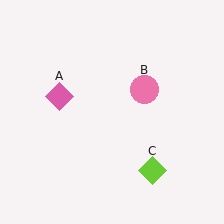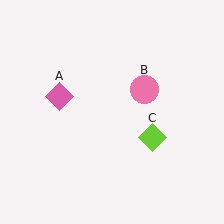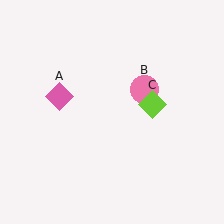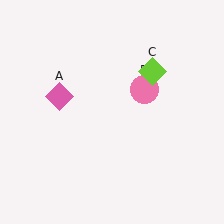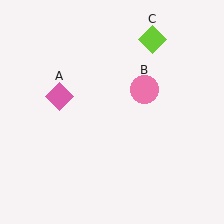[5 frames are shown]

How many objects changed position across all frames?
1 object changed position: lime diamond (object C).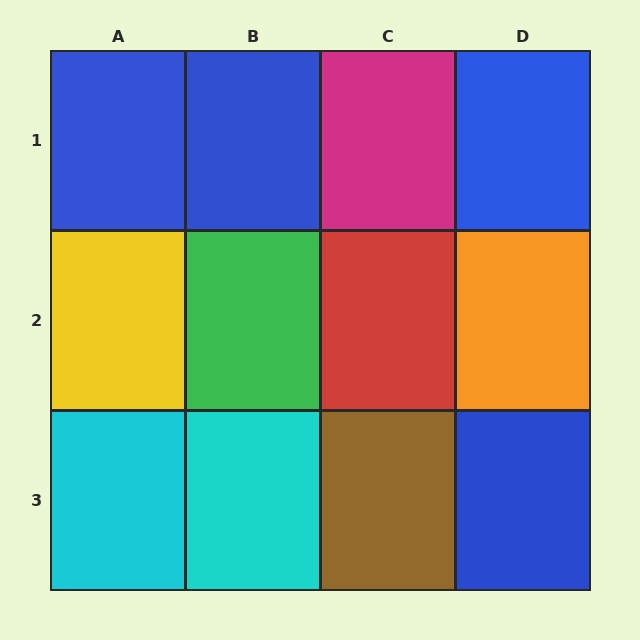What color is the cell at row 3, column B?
Cyan.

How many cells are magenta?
1 cell is magenta.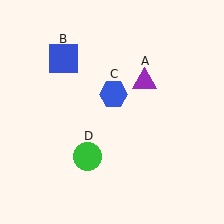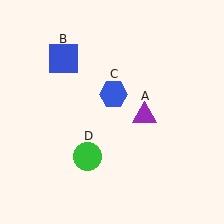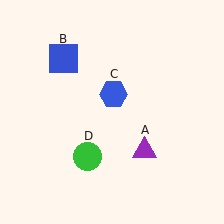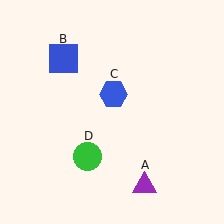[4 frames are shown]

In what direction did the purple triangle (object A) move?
The purple triangle (object A) moved down.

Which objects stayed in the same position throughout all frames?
Blue square (object B) and blue hexagon (object C) and green circle (object D) remained stationary.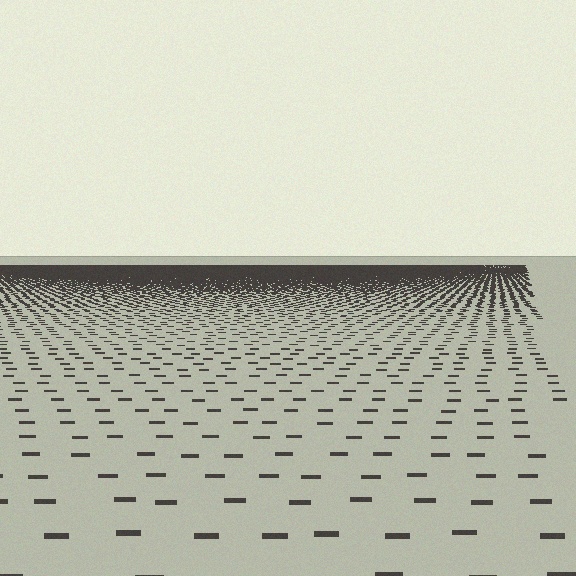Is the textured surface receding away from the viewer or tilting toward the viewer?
The surface is receding away from the viewer. Texture elements get smaller and denser toward the top.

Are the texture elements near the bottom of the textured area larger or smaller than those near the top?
Larger. Near the bottom, elements are closer to the viewer and appear at a bigger on-screen size.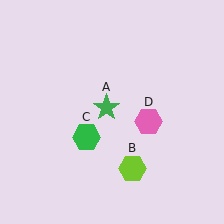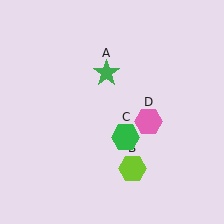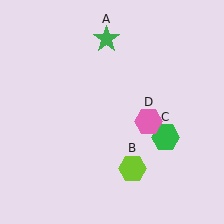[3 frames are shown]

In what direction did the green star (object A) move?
The green star (object A) moved up.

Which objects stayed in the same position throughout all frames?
Lime hexagon (object B) and pink hexagon (object D) remained stationary.